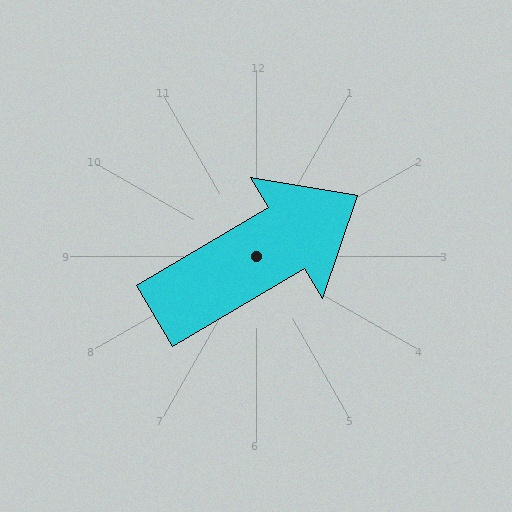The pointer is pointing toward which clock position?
Roughly 2 o'clock.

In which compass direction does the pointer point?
Northeast.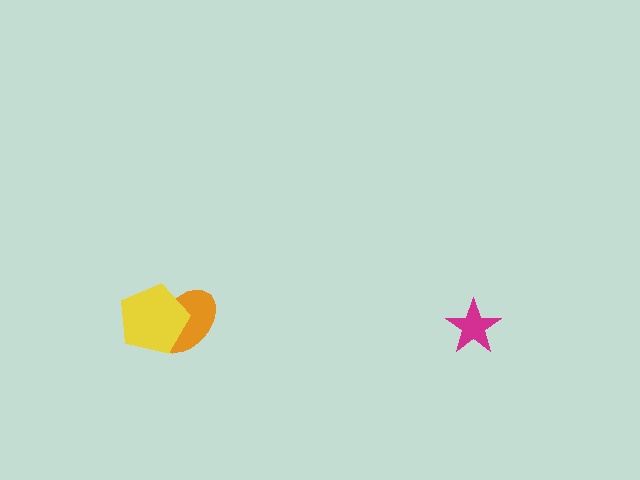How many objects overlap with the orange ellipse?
1 object overlaps with the orange ellipse.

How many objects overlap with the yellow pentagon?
1 object overlaps with the yellow pentagon.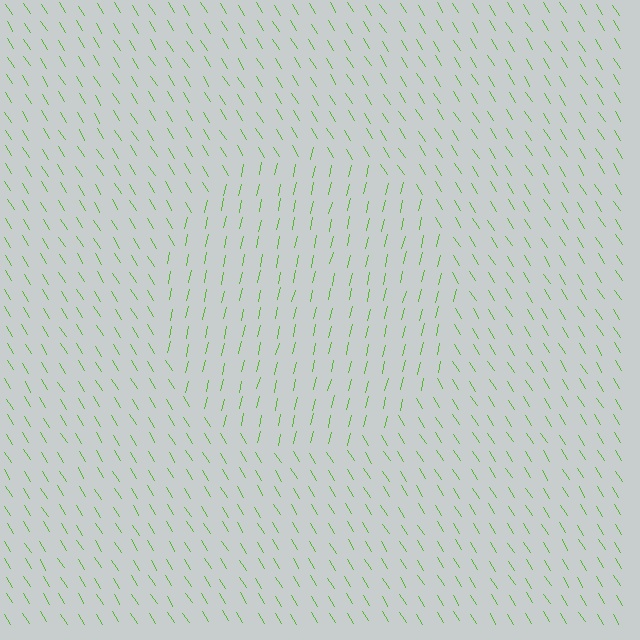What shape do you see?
I see a circle.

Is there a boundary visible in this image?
Yes, there is a texture boundary formed by a change in line orientation.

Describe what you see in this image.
The image is filled with small lime line segments. A circle region in the image has lines oriented differently from the surrounding lines, creating a visible texture boundary.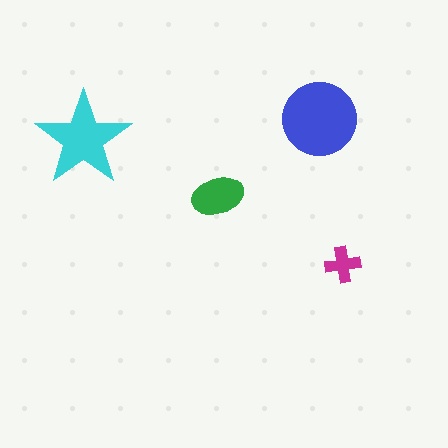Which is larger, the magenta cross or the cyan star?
The cyan star.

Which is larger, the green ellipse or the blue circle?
The blue circle.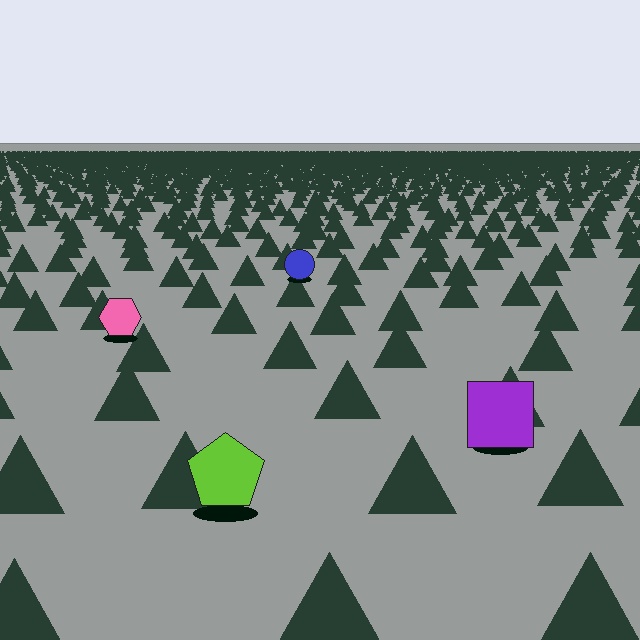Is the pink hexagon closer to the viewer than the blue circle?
Yes. The pink hexagon is closer — you can tell from the texture gradient: the ground texture is coarser near it.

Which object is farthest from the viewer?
The blue circle is farthest from the viewer. It appears smaller and the ground texture around it is denser.